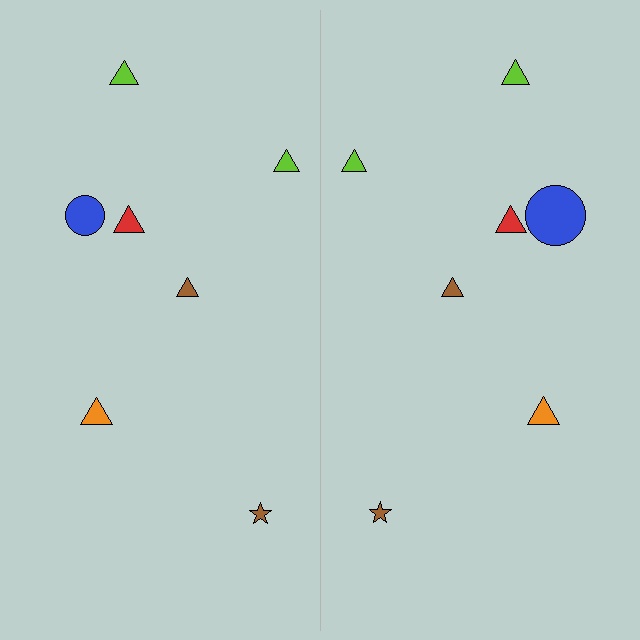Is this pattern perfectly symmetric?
No, the pattern is not perfectly symmetric. The blue circle on the right side has a different size than its mirror counterpart.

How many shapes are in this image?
There are 14 shapes in this image.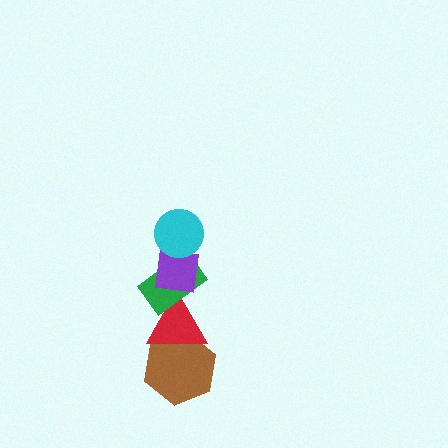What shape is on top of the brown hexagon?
The red triangle is on top of the brown hexagon.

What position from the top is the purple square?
The purple square is 2nd from the top.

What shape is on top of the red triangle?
The green rectangle is on top of the red triangle.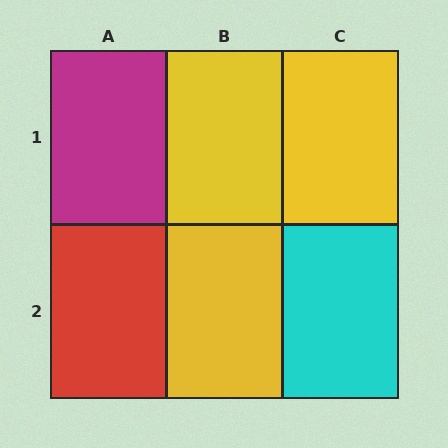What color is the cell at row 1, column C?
Yellow.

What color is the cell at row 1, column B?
Yellow.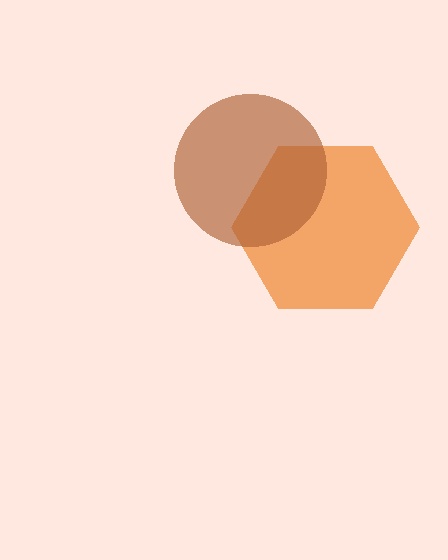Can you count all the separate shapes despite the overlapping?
Yes, there are 2 separate shapes.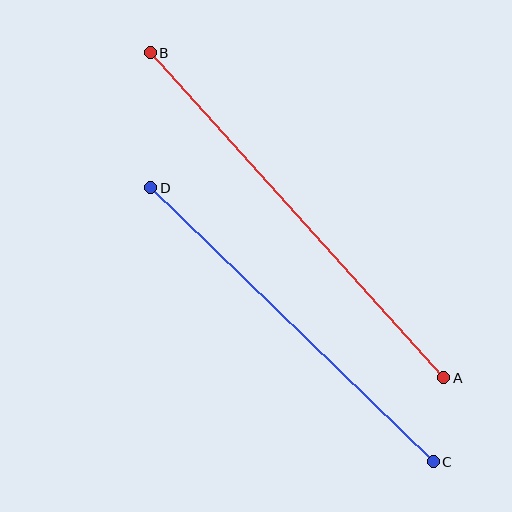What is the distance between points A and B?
The distance is approximately 438 pixels.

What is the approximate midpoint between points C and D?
The midpoint is at approximately (292, 325) pixels.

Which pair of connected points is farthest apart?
Points A and B are farthest apart.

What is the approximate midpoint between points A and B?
The midpoint is at approximately (297, 215) pixels.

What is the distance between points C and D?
The distance is approximately 393 pixels.